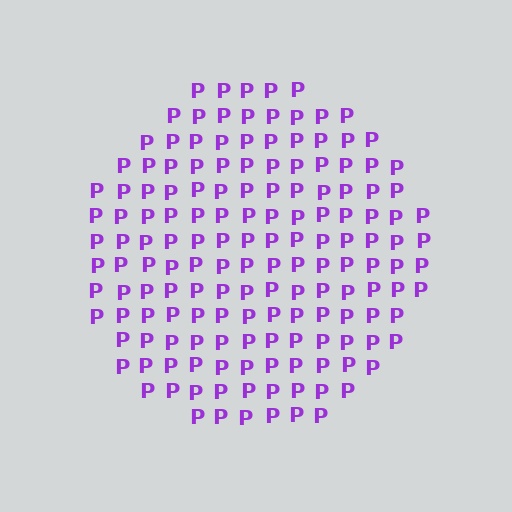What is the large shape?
The large shape is a circle.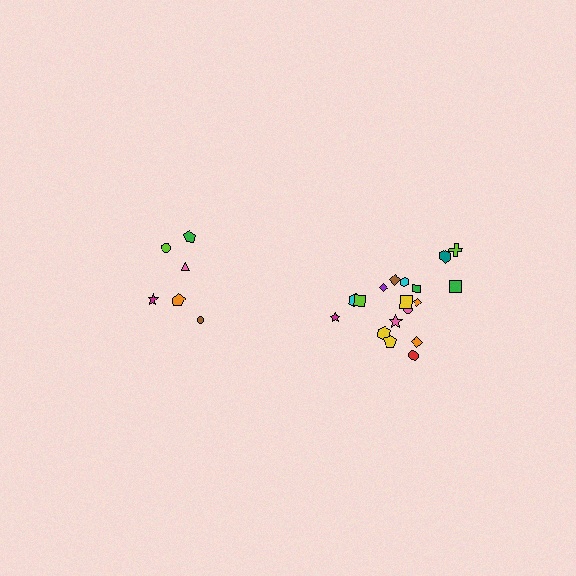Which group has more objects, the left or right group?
The right group.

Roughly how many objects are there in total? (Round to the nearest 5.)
Roughly 25 objects in total.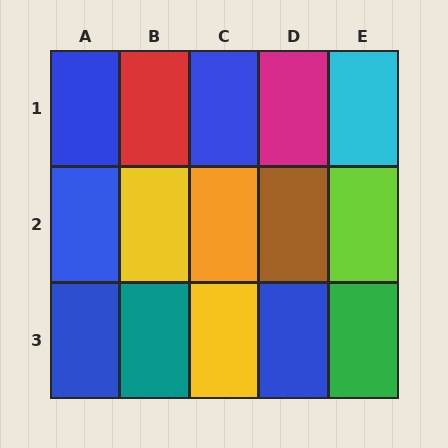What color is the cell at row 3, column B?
Teal.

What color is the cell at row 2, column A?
Blue.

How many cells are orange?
1 cell is orange.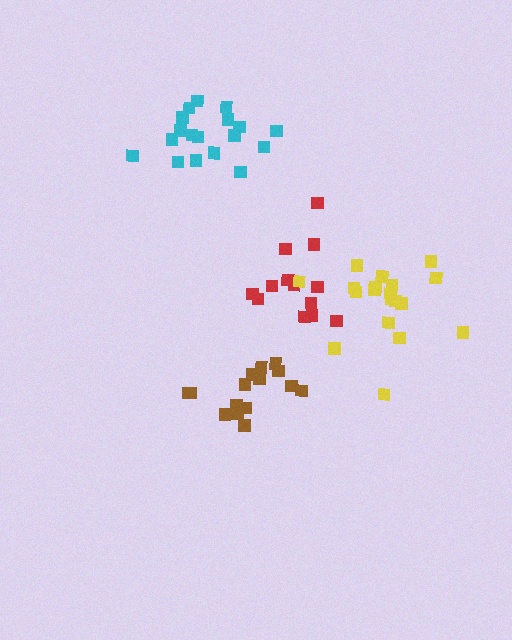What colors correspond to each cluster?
The clusters are colored: red, brown, cyan, yellow.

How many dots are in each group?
Group 1: 13 dots, Group 2: 16 dots, Group 3: 18 dots, Group 4: 19 dots (66 total).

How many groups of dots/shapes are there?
There are 4 groups.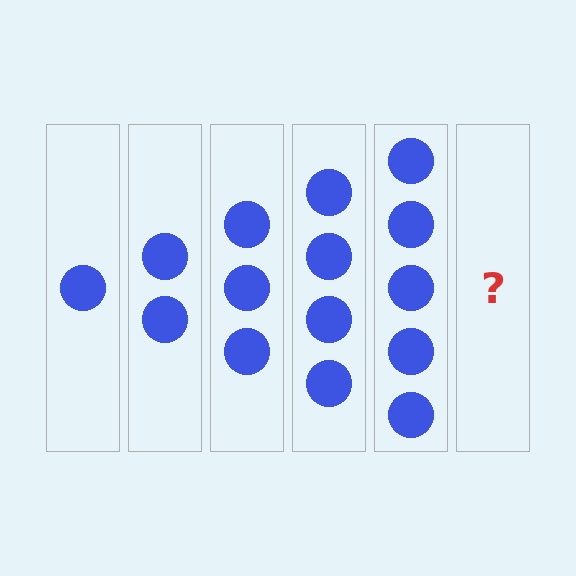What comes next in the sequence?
The next element should be 6 circles.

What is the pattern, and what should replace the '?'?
The pattern is that each step adds one more circle. The '?' should be 6 circles.